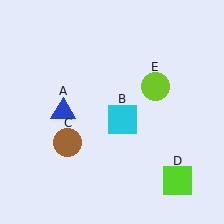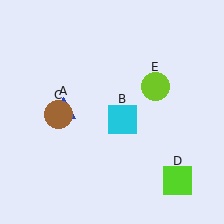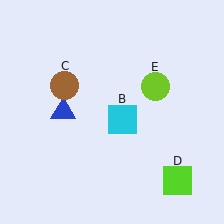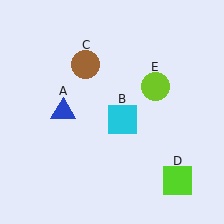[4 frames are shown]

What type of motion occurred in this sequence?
The brown circle (object C) rotated clockwise around the center of the scene.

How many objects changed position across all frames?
1 object changed position: brown circle (object C).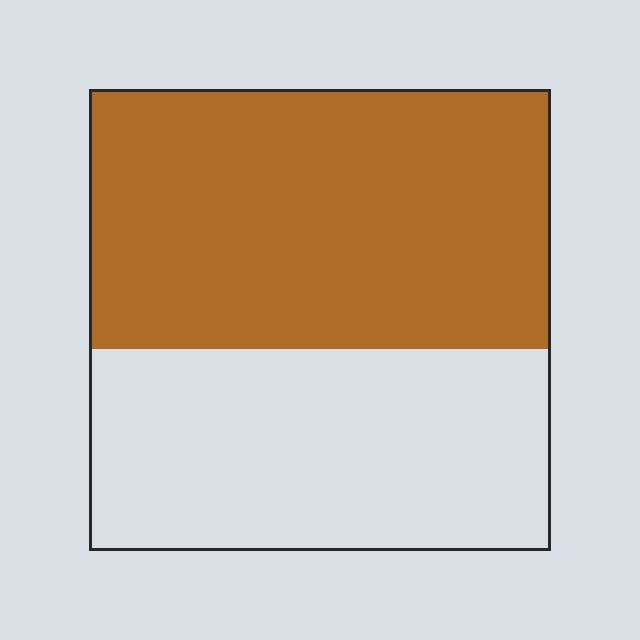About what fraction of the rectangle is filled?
About three fifths (3/5).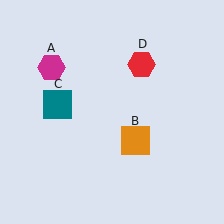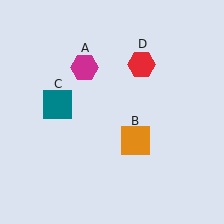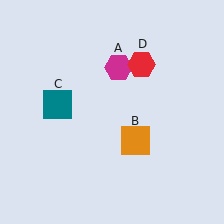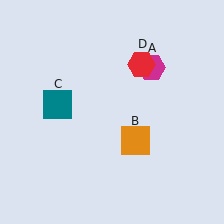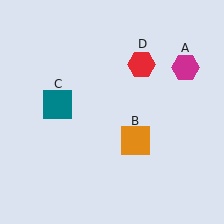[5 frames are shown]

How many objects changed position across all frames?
1 object changed position: magenta hexagon (object A).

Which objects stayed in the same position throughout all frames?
Orange square (object B) and teal square (object C) and red hexagon (object D) remained stationary.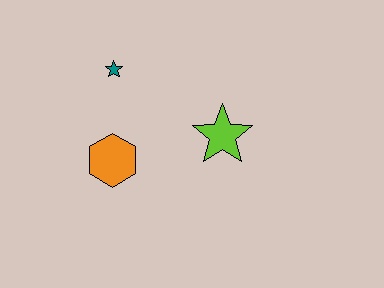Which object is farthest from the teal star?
The lime star is farthest from the teal star.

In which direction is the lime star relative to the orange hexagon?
The lime star is to the right of the orange hexagon.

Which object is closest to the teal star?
The orange hexagon is closest to the teal star.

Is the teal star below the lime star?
No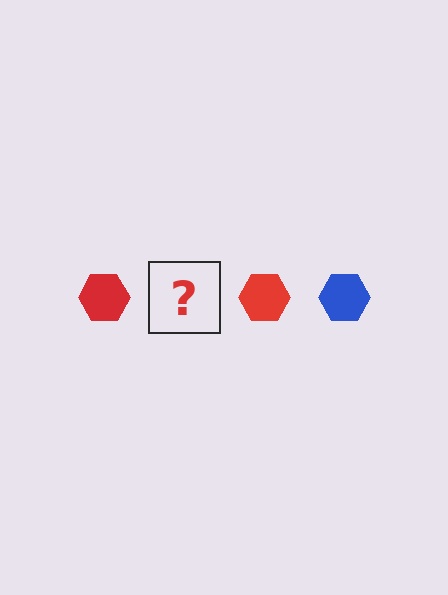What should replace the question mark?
The question mark should be replaced with a blue hexagon.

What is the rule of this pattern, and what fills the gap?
The rule is that the pattern cycles through red, blue hexagons. The gap should be filled with a blue hexagon.